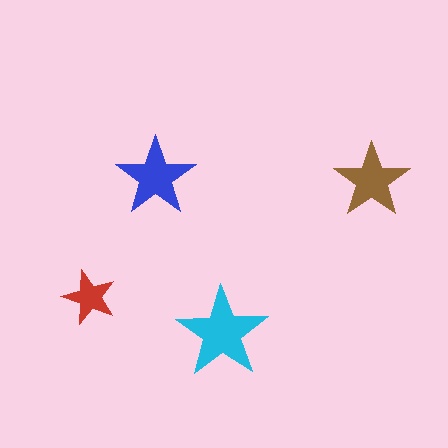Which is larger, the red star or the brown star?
The brown one.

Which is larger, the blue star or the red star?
The blue one.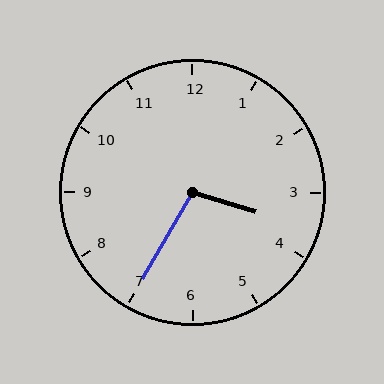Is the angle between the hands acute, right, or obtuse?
It is obtuse.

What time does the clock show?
3:35.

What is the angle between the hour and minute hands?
Approximately 102 degrees.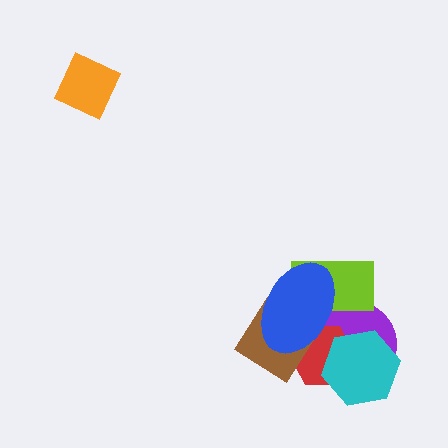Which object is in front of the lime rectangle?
The blue ellipse is in front of the lime rectangle.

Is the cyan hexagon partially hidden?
No, no other shape covers it.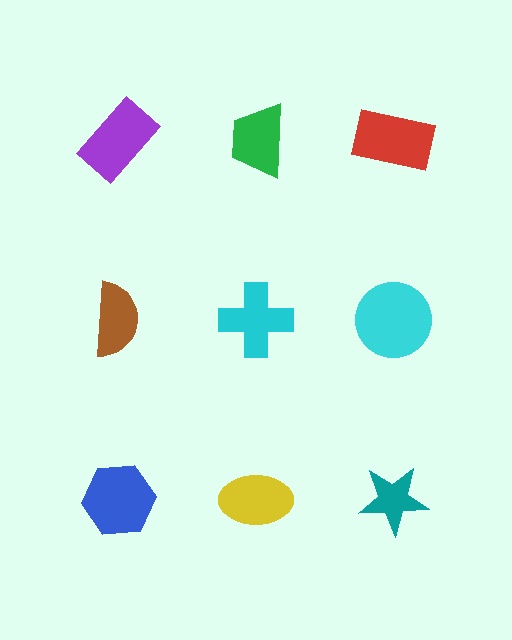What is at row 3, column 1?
A blue hexagon.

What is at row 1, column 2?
A green trapezoid.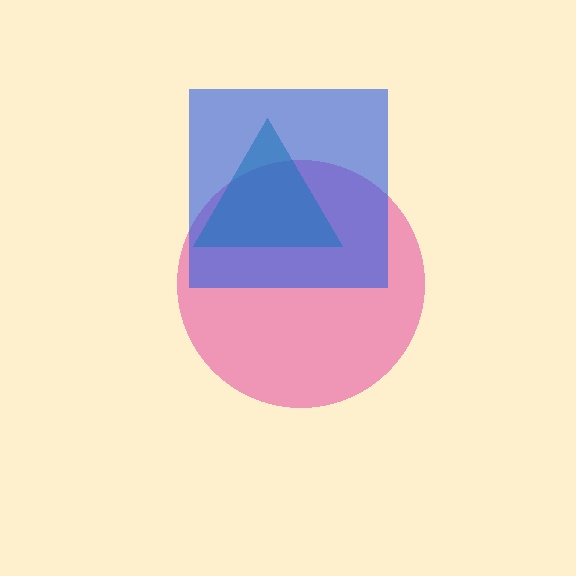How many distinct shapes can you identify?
There are 3 distinct shapes: a pink circle, a teal triangle, a blue square.